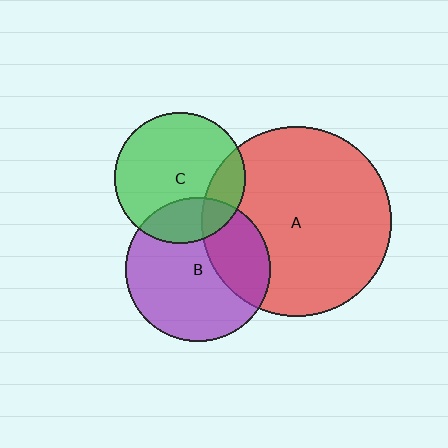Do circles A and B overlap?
Yes.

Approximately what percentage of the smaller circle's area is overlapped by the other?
Approximately 30%.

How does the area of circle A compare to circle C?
Approximately 2.1 times.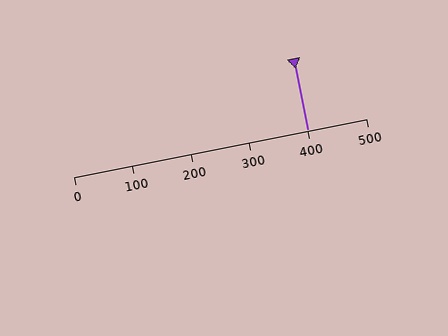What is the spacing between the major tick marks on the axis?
The major ticks are spaced 100 apart.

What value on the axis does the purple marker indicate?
The marker indicates approximately 400.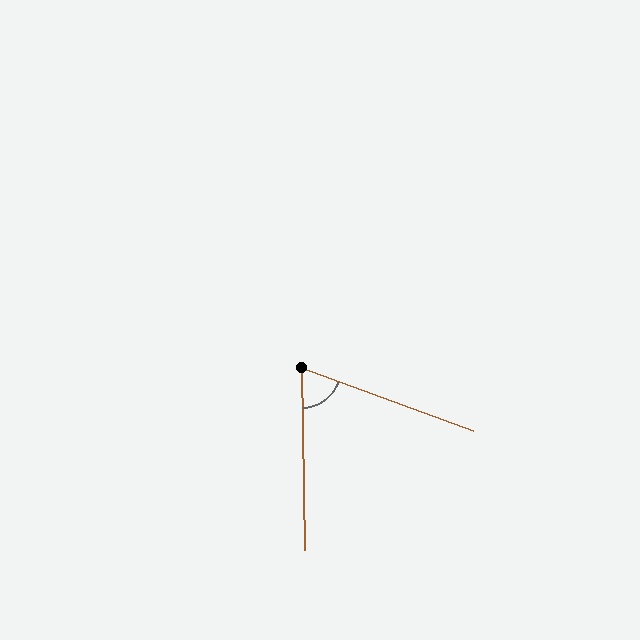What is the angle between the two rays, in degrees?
Approximately 69 degrees.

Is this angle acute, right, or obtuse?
It is acute.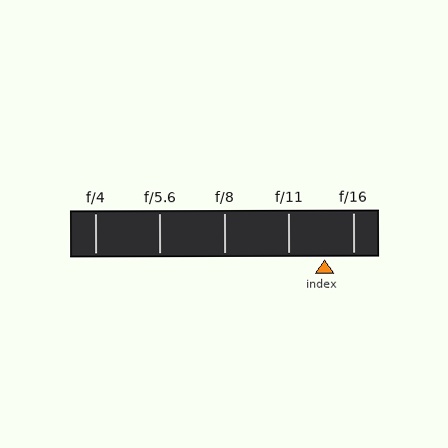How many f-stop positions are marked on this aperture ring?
There are 5 f-stop positions marked.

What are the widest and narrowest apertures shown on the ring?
The widest aperture shown is f/4 and the narrowest is f/16.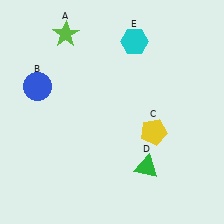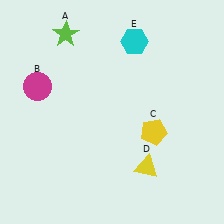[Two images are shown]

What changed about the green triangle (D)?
In Image 1, D is green. In Image 2, it changed to yellow.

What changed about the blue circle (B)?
In Image 1, B is blue. In Image 2, it changed to magenta.